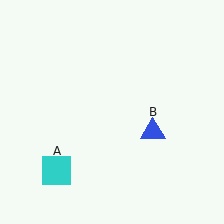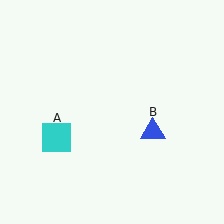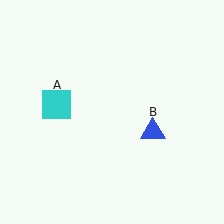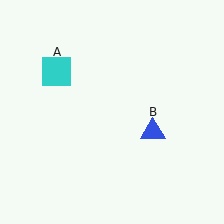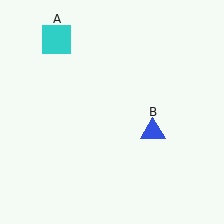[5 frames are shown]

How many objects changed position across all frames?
1 object changed position: cyan square (object A).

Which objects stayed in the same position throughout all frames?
Blue triangle (object B) remained stationary.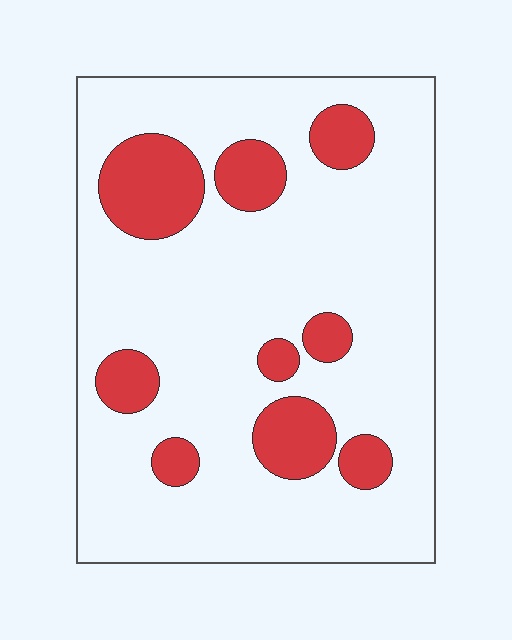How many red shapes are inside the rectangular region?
9.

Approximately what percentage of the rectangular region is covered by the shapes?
Approximately 20%.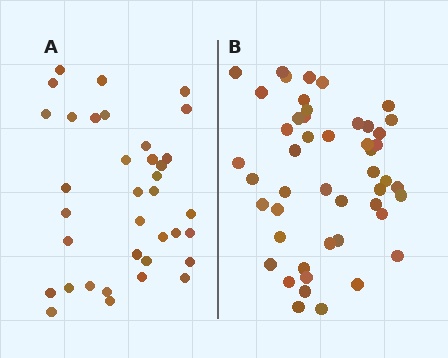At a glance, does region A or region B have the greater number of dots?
Region B (the right region) has more dots.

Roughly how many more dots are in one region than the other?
Region B has roughly 12 or so more dots than region A.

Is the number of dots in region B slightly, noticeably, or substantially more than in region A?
Region B has noticeably more, but not dramatically so. The ratio is roughly 1.3 to 1.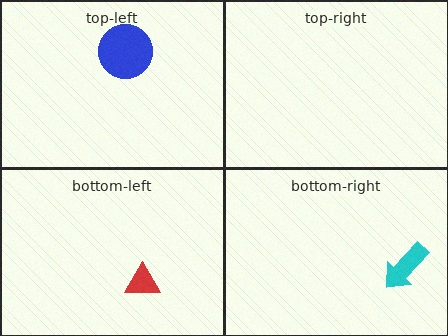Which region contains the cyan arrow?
The bottom-right region.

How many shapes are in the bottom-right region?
1.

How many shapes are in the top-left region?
1.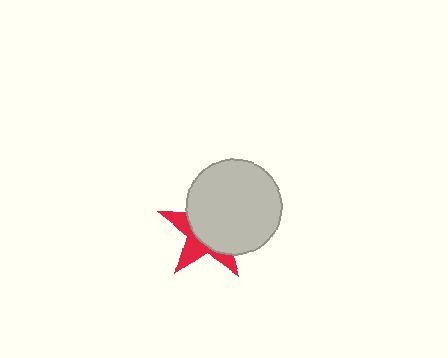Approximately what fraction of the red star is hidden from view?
Roughly 64% of the red star is hidden behind the light gray circle.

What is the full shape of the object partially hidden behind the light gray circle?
The partially hidden object is a red star.